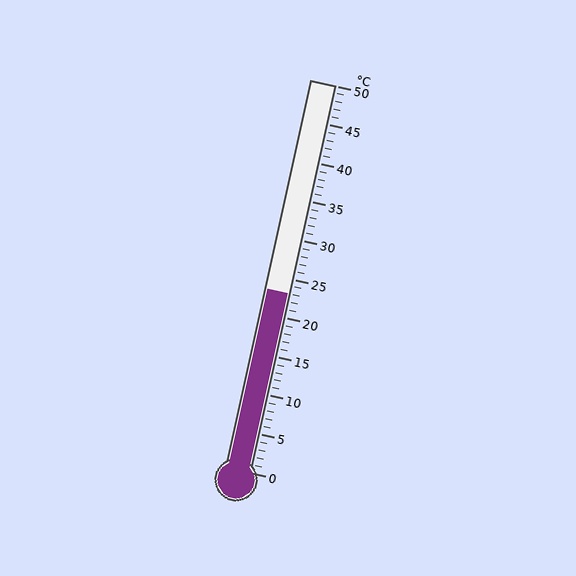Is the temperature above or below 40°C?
The temperature is below 40°C.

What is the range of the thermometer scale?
The thermometer scale ranges from 0°C to 50°C.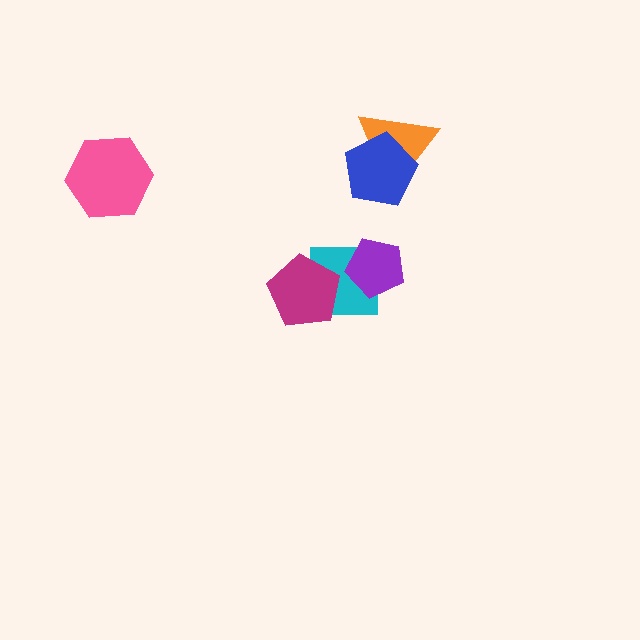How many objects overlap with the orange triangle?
1 object overlaps with the orange triangle.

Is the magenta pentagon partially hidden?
No, no other shape covers it.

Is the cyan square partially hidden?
Yes, it is partially covered by another shape.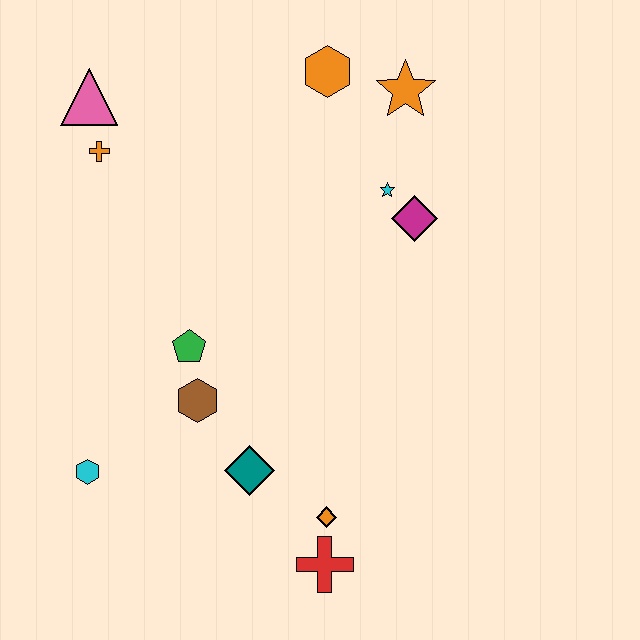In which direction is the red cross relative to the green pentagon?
The red cross is below the green pentagon.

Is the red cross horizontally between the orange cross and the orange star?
Yes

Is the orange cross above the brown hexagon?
Yes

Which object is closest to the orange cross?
The pink triangle is closest to the orange cross.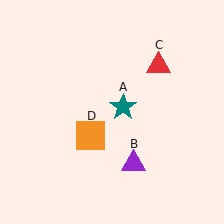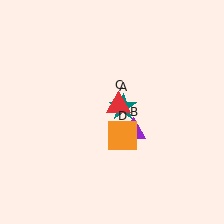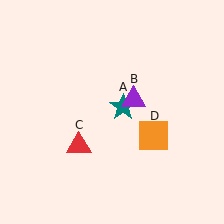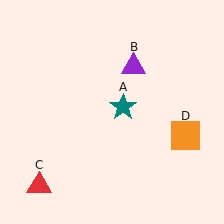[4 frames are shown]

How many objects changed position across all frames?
3 objects changed position: purple triangle (object B), red triangle (object C), orange square (object D).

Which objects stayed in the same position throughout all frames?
Teal star (object A) remained stationary.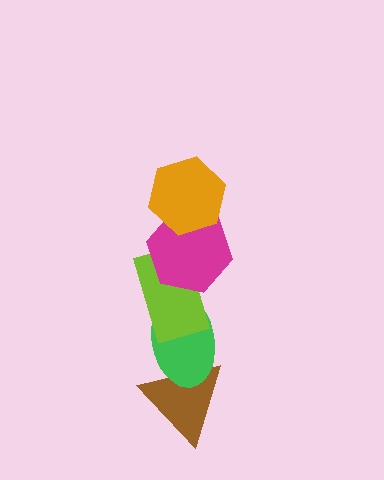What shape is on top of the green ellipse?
The lime rectangle is on top of the green ellipse.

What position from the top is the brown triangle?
The brown triangle is 5th from the top.